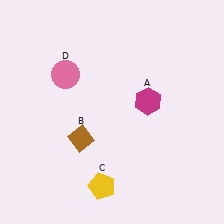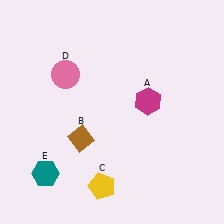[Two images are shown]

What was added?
A teal hexagon (E) was added in Image 2.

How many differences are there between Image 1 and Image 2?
There is 1 difference between the two images.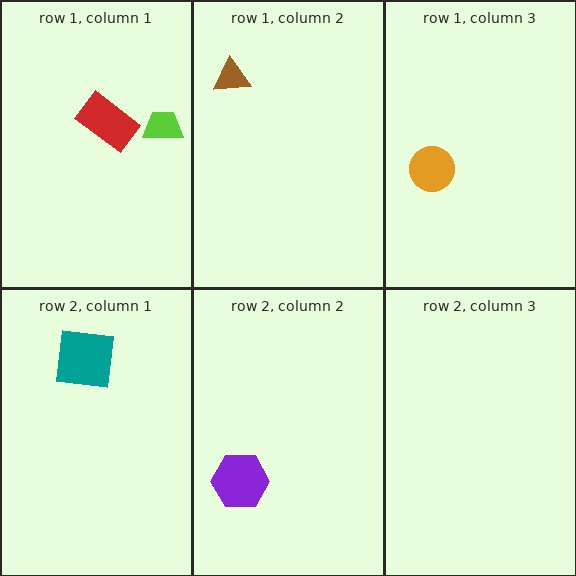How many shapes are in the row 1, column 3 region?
1.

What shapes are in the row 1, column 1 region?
The lime trapezoid, the red rectangle.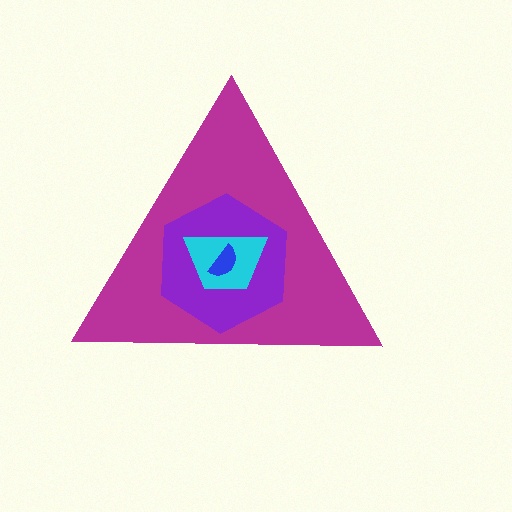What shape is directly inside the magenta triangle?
The purple hexagon.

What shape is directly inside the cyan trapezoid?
The blue semicircle.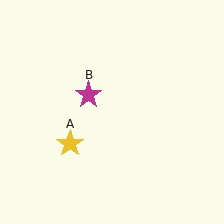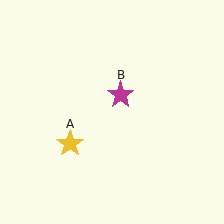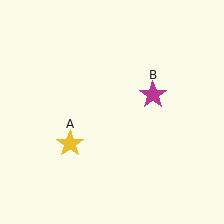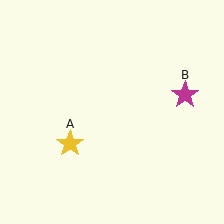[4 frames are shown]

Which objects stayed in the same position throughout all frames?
Yellow star (object A) remained stationary.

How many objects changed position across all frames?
1 object changed position: magenta star (object B).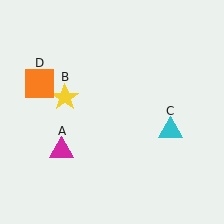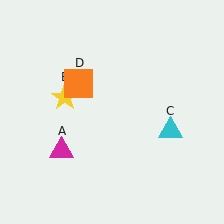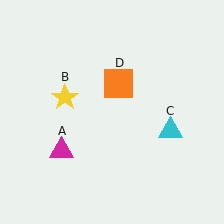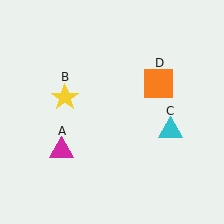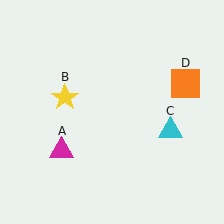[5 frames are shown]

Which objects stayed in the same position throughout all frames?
Magenta triangle (object A) and yellow star (object B) and cyan triangle (object C) remained stationary.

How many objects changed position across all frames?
1 object changed position: orange square (object D).